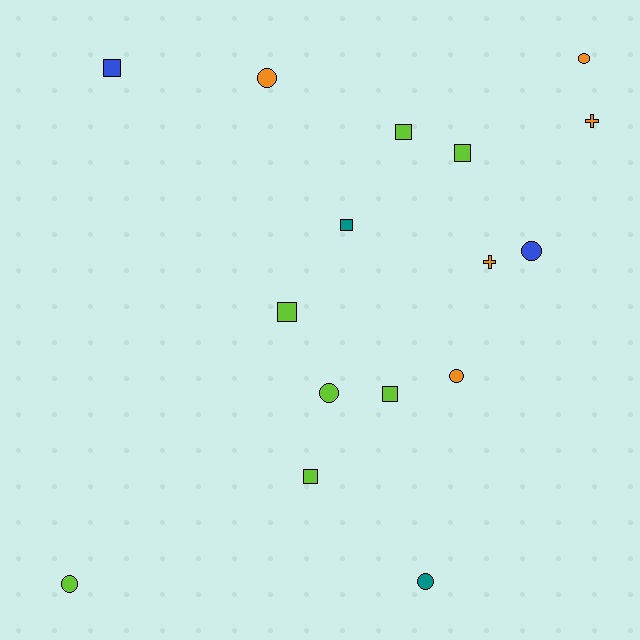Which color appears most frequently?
Lime, with 7 objects.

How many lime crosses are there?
There are no lime crosses.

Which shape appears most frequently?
Square, with 7 objects.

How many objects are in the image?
There are 16 objects.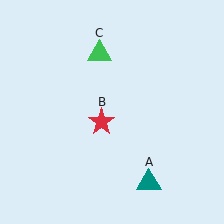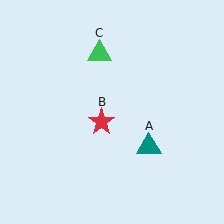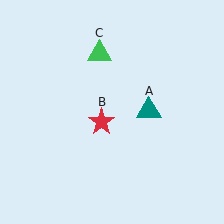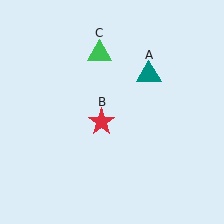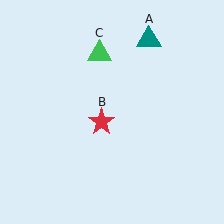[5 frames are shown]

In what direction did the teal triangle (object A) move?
The teal triangle (object A) moved up.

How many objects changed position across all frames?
1 object changed position: teal triangle (object A).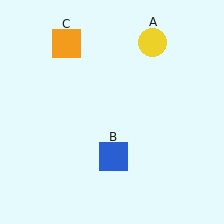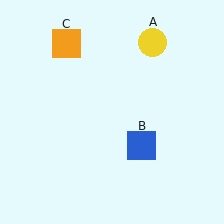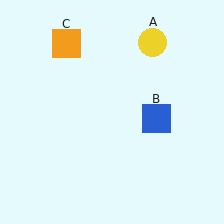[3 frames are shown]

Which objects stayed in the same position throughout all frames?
Yellow circle (object A) and orange square (object C) remained stationary.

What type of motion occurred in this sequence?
The blue square (object B) rotated counterclockwise around the center of the scene.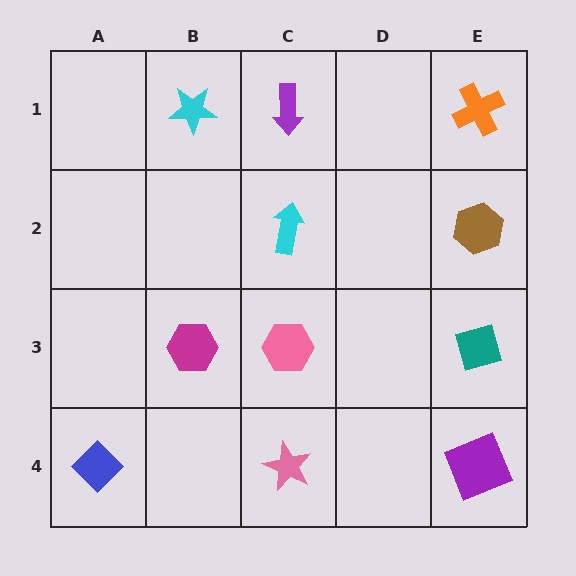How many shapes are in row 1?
3 shapes.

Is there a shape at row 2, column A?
No, that cell is empty.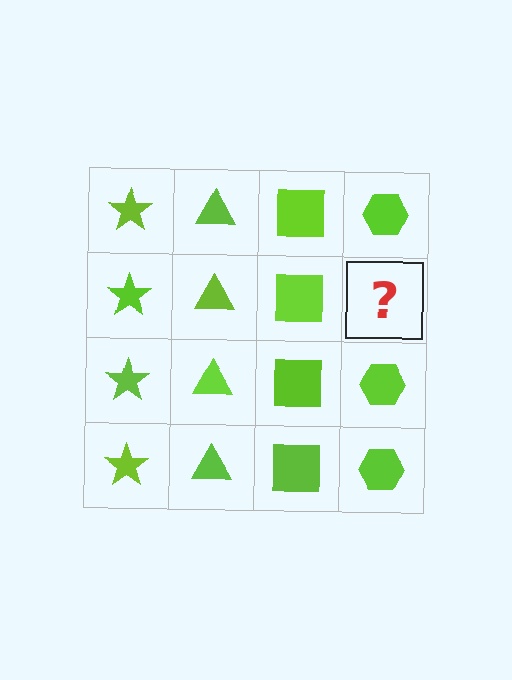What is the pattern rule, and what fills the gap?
The rule is that each column has a consistent shape. The gap should be filled with a lime hexagon.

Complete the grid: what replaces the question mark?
The question mark should be replaced with a lime hexagon.